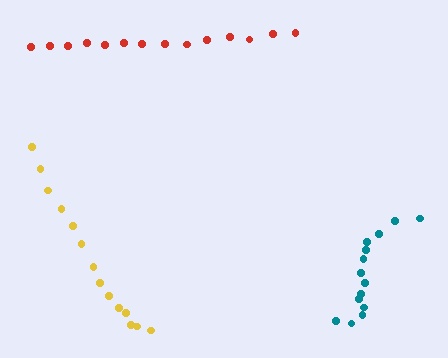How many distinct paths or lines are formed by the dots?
There are 3 distinct paths.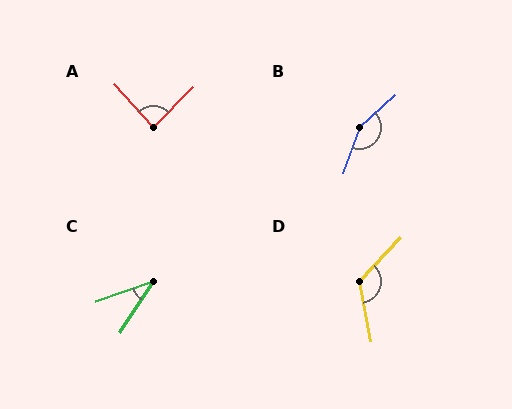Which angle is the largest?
B, at approximately 152 degrees.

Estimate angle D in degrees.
Approximately 127 degrees.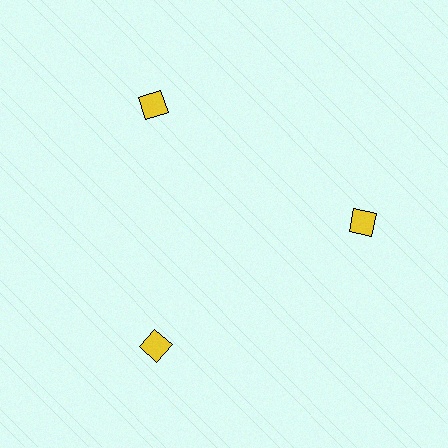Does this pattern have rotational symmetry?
Yes, this pattern has 3-fold rotational symmetry. It looks the same after rotating 120 degrees around the center.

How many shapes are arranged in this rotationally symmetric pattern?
There are 3 shapes, arranged in 3 groups of 1.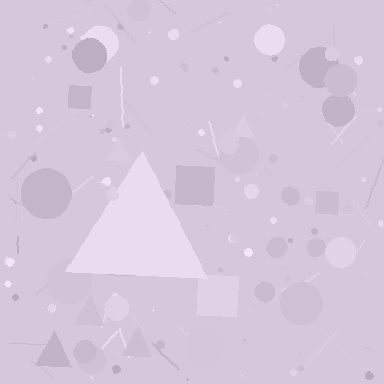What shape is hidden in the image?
A triangle is hidden in the image.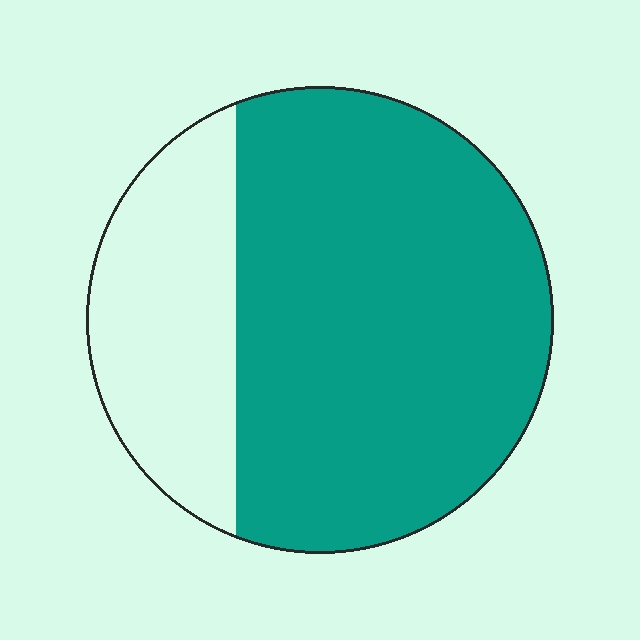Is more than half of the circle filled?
Yes.